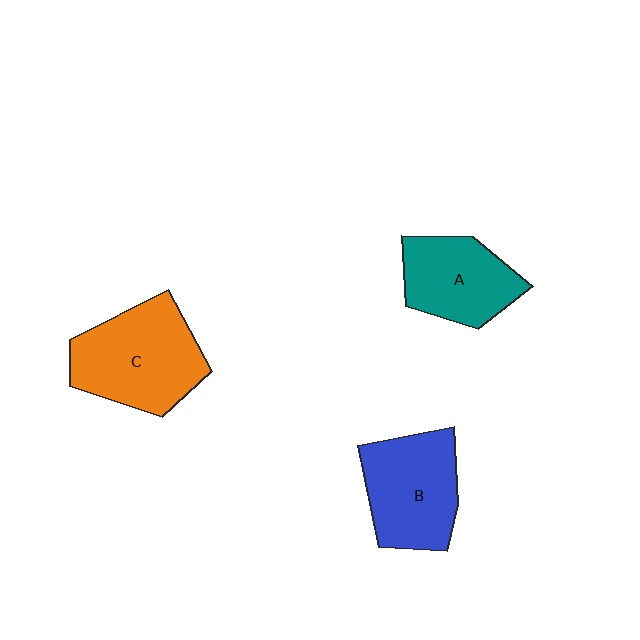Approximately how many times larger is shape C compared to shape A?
Approximately 1.3 times.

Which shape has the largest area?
Shape C (orange).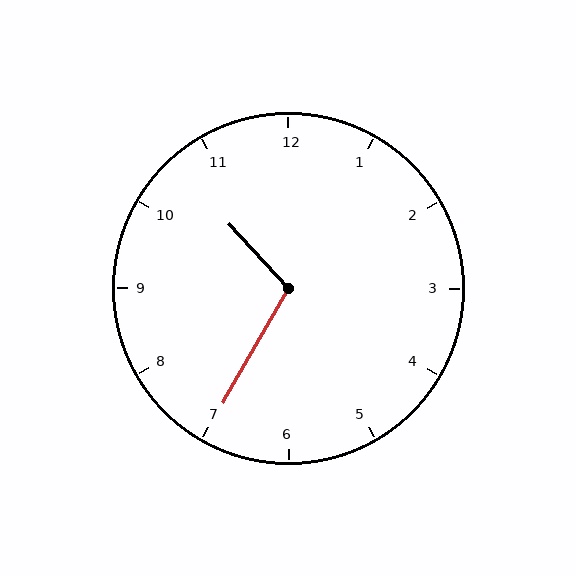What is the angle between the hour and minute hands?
Approximately 108 degrees.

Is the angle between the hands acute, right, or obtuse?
It is obtuse.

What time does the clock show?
10:35.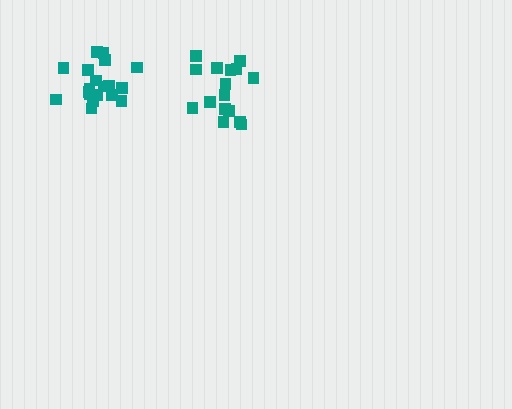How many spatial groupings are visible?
There are 2 spatial groupings.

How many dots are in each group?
Group 1: 16 dots, Group 2: 19 dots (35 total).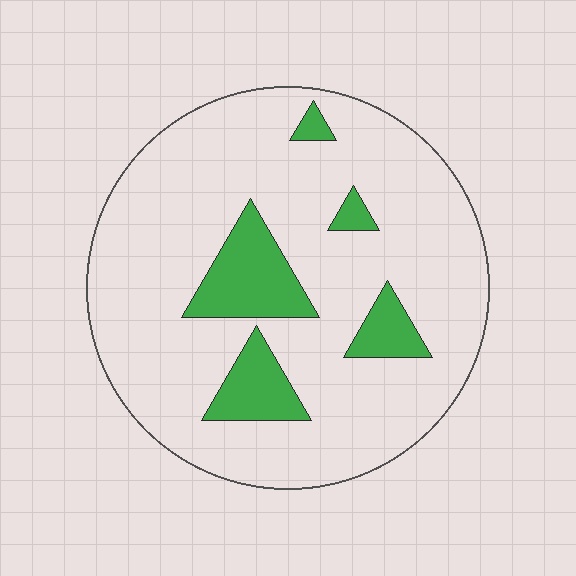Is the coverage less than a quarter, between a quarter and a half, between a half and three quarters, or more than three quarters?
Less than a quarter.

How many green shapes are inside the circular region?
5.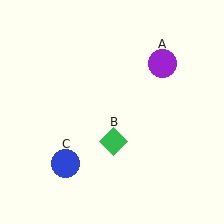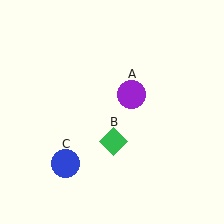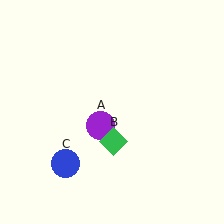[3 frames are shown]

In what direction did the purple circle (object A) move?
The purple circle (object A) moved down and to the left.